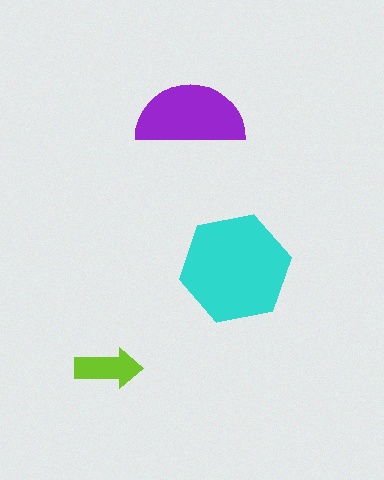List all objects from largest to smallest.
The cyan hexagon, the purple semicircle, the lime arrow.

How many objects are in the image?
There are 3 objects in the image.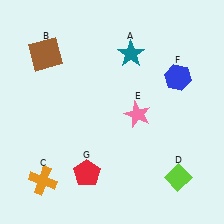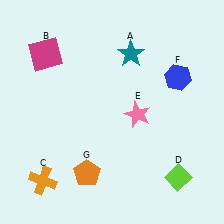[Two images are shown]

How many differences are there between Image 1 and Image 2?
There are 2 differences between the two images.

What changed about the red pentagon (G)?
In Image 1, G is red. In Image 2, it changed to orange.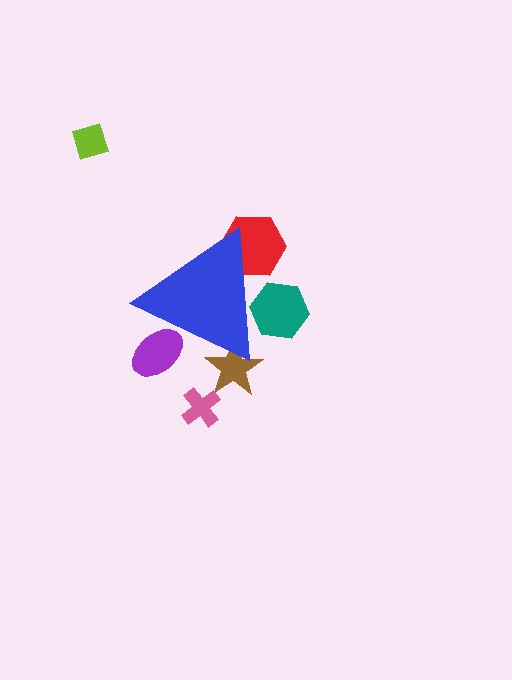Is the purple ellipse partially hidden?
Yes, the purple ellipse is partially hidden behind the blue triangle.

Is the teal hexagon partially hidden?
Yes, the teal hexagon is partially hidden behind the blue triangle.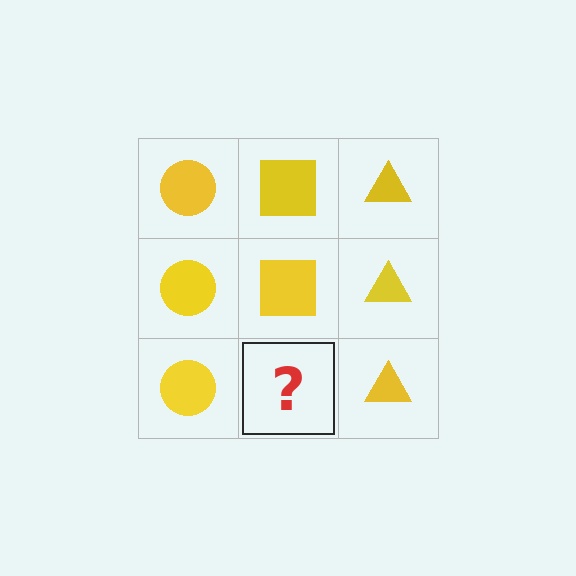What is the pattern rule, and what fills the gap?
The rule is that each column has a consistent shape. The gap should be filled with a yellow square.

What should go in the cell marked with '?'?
The missing cell should contain a yellow square.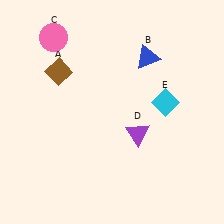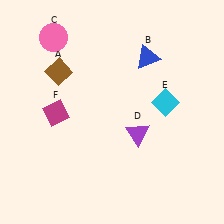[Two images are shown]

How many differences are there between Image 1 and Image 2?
There is 1 difference between the two images.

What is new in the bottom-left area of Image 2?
A magenta diamond (F) was added in the bottom-left area of Image 2.